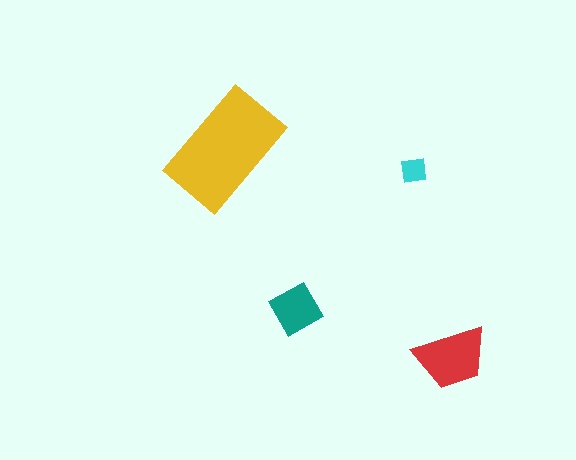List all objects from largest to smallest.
The yellow rectangle, the red trapezoid, the teal square, the cyan square.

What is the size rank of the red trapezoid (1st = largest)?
2nd.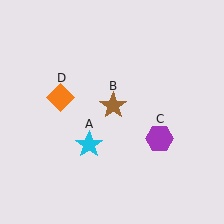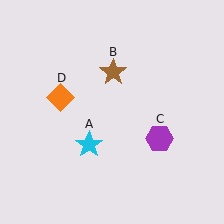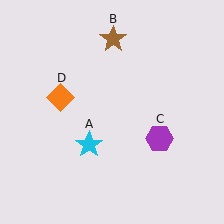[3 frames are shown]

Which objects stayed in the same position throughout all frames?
Cyan star (object A) and purple hexagon (object C) and orange diamond (object D) remained stationary.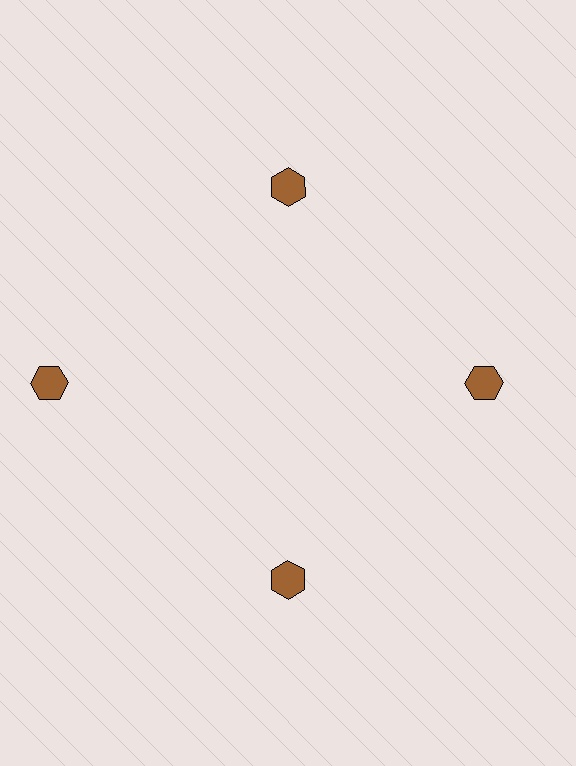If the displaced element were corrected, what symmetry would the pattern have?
It would have 4-fold rotational symmetry — the pattern would map onto itself every 90 degrees.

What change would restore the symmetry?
The symmetry would be restored by moving it inward, back onto the ring so that all 4 hexagons sit at equal angles and equal distance from the center.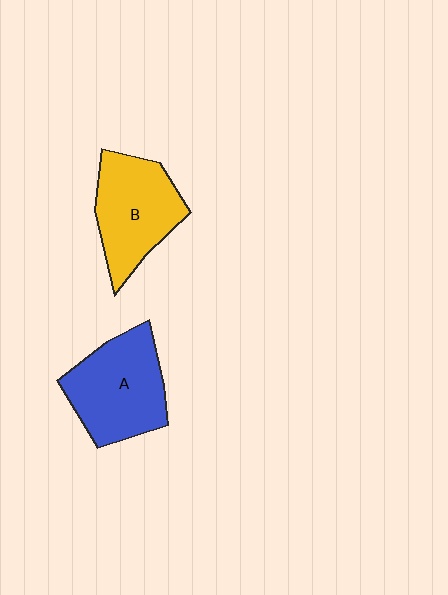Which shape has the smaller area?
Shape B (yellow).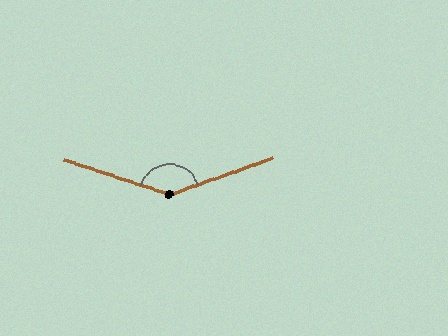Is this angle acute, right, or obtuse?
It is obtuse.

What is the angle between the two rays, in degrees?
Approximately 142 degrees.